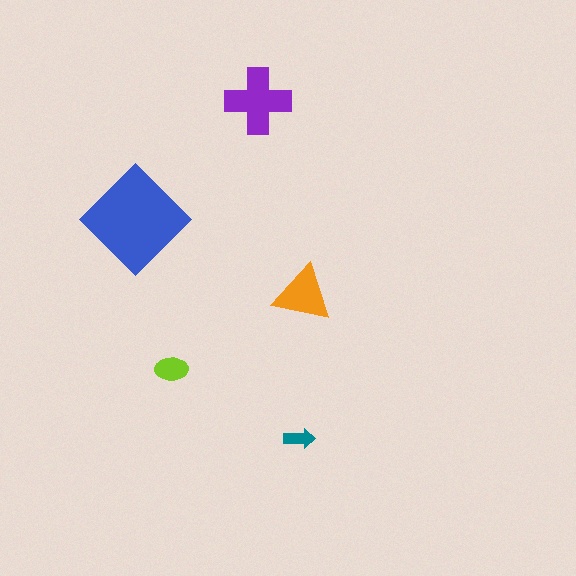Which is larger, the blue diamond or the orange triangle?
The blue diamond.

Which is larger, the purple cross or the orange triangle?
The purple cross.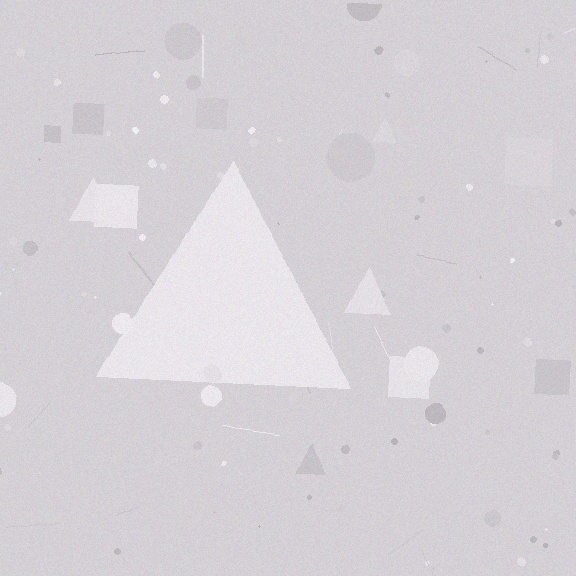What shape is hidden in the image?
A triangle is hidden in the image.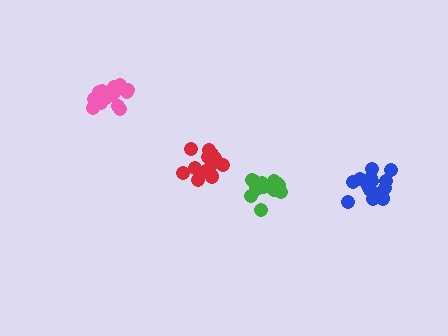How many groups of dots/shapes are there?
There are 4 groups.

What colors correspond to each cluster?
The clusters are colored: green, red, blue, pink.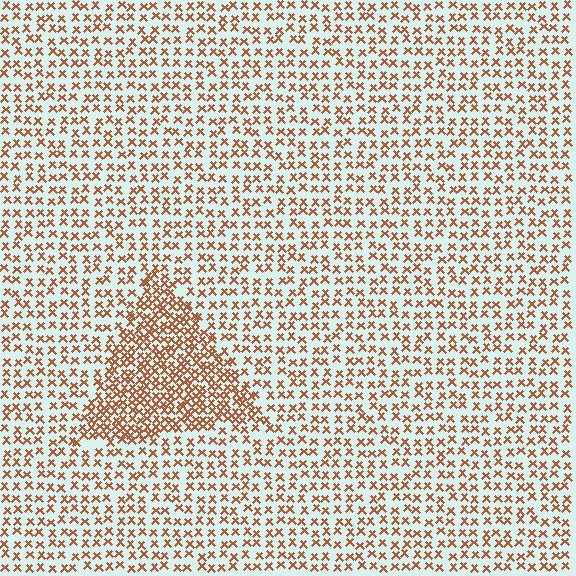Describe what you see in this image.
The image contains small brown elements arranged at two different densities. A triangle-shaped region is visible where the elements are more densely packed than the surrounding area.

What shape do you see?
I see a triangle.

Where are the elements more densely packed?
The elements are more densely packed inside the triangle boundary.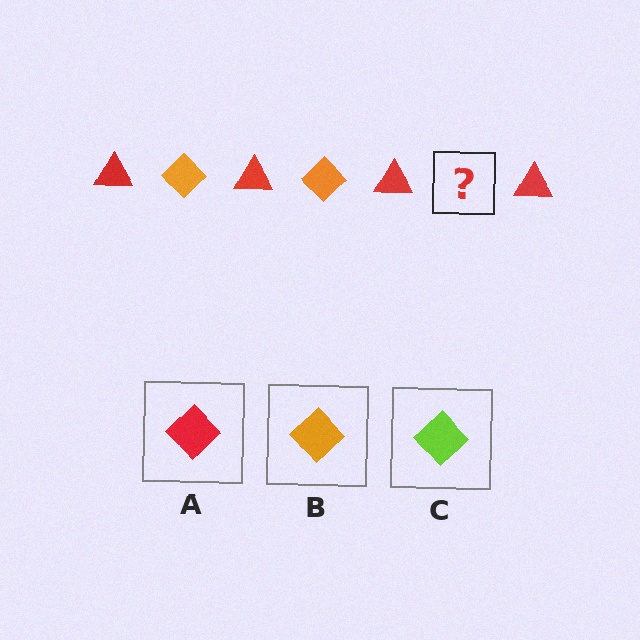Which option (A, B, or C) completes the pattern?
B.